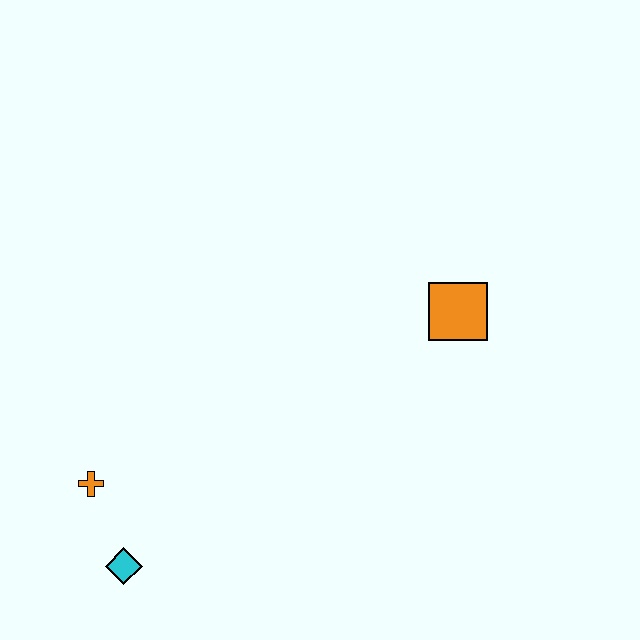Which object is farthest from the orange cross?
The orange square is farthest from the orange cross.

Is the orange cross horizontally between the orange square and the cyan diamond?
No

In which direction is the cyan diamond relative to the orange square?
The cyan diamond is to the left of the orange square.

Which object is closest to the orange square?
The orange cross is closest to the orange square.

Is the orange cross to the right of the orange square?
No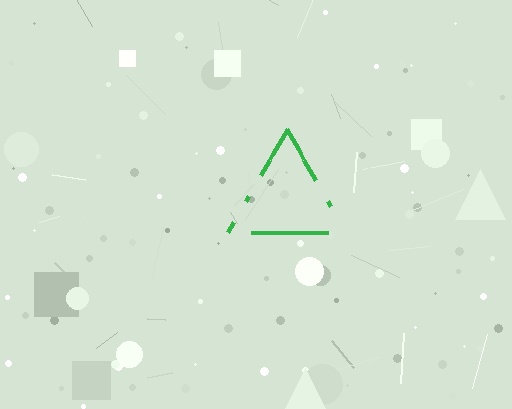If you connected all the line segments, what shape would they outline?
They would outline a triangle.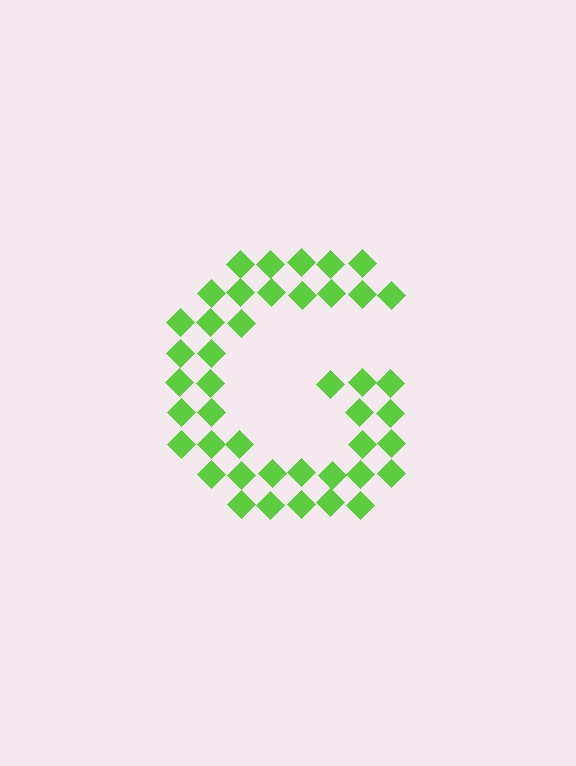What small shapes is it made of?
It is made of small diamonds.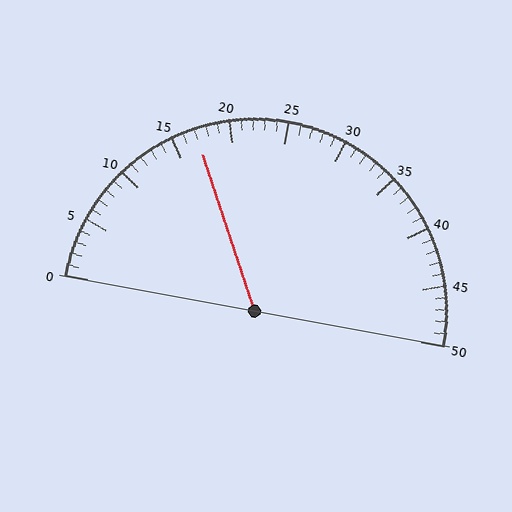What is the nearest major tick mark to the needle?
The nearest major tick mark is 15.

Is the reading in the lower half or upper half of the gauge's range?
The reading is in the lower half of the range (0 to 50).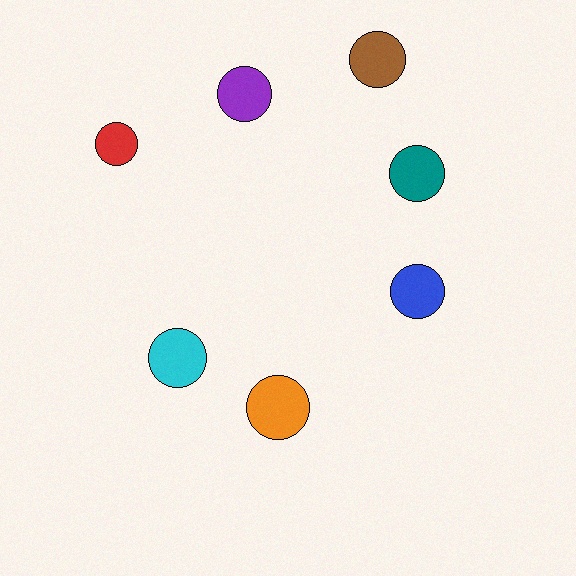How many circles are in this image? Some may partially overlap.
There are 7 circles.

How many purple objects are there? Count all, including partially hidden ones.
There is 1 purple object.